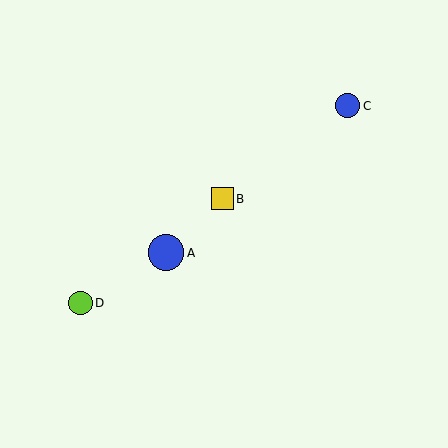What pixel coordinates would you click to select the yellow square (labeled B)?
Click at (222, 199) to select the yellow square B.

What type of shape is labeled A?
Shape A is a blue circle.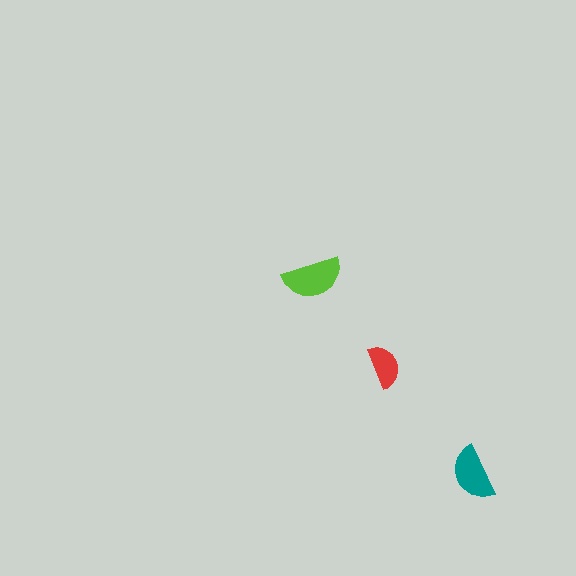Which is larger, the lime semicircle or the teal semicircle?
The lime one.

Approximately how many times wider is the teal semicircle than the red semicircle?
About 1.5 times wider.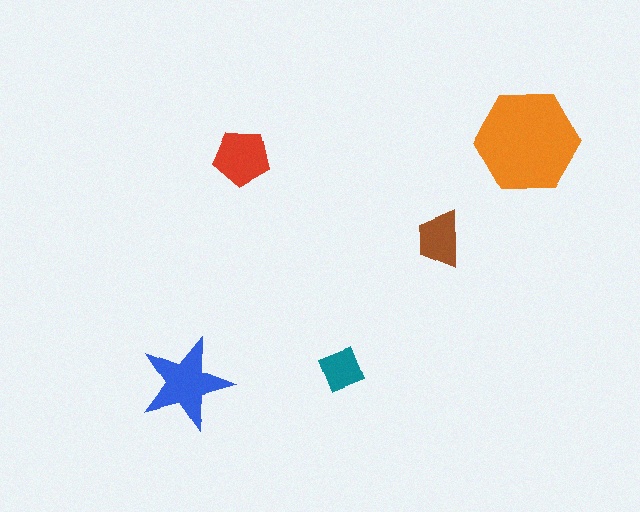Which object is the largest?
The orange hexagon.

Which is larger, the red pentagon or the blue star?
The blue star.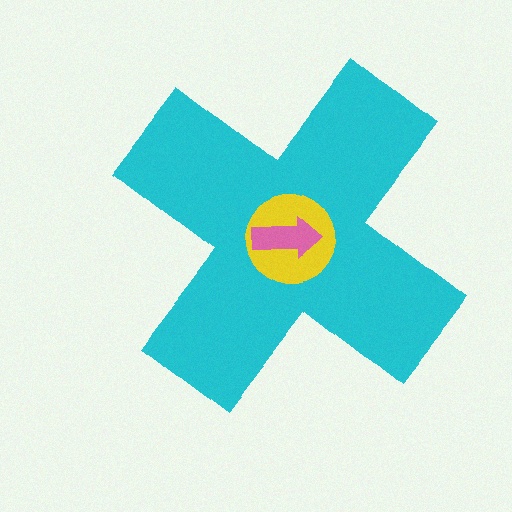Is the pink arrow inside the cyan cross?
Yes.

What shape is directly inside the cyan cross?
The yellow circle.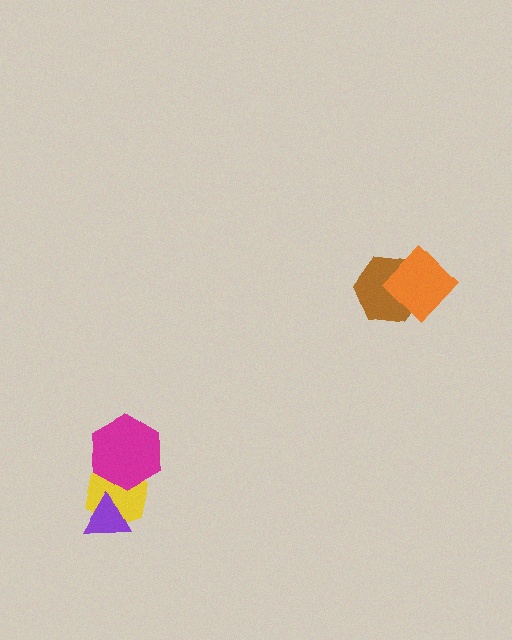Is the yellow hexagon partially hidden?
Yes, it is partially covered by another shape.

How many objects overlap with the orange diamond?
1 object overlaps with the orange diamond.